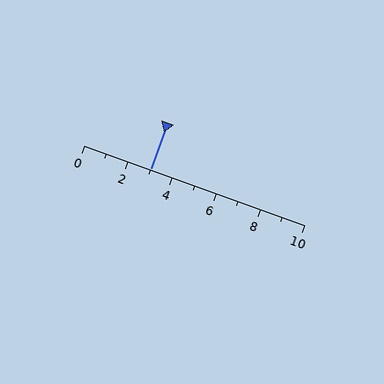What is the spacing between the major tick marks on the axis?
The major ticks are spaced 2 apart.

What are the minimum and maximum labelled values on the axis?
The axis runs from 0 to 10.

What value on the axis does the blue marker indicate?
The marker indicates approximately 3.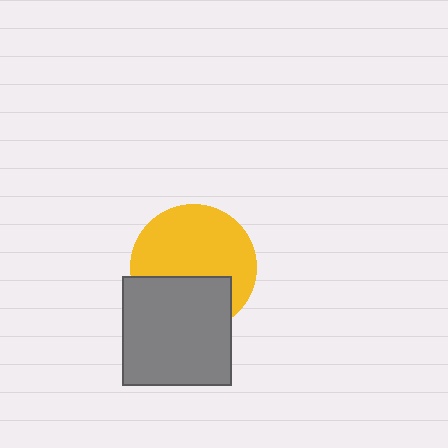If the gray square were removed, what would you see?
You would see the complete yellow circle.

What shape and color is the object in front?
The object in front is a gray square.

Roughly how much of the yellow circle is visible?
About half of it is visible (roughly 64%).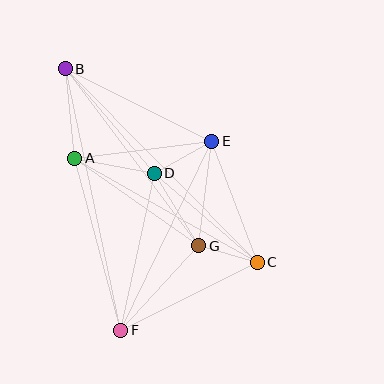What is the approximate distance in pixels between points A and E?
The distance between A and E is approximately 138 pixels.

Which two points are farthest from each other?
Points B and C are farthest from each other.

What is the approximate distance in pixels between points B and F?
The distance between B and F is approximately 267 pixels.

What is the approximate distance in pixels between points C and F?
The distance between C and F is approximately 152 pixels.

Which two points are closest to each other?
Points C and G are closest to each other.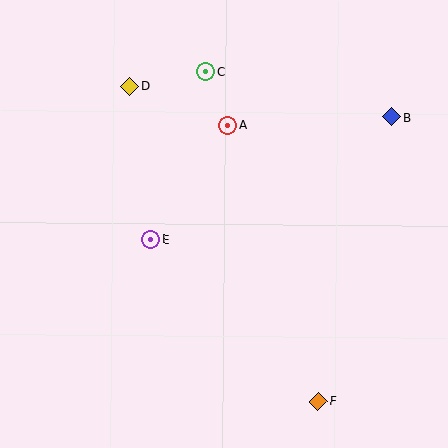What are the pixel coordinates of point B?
Point B is at (391, 117).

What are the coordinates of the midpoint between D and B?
The midpoint between D and B is at (261, 102).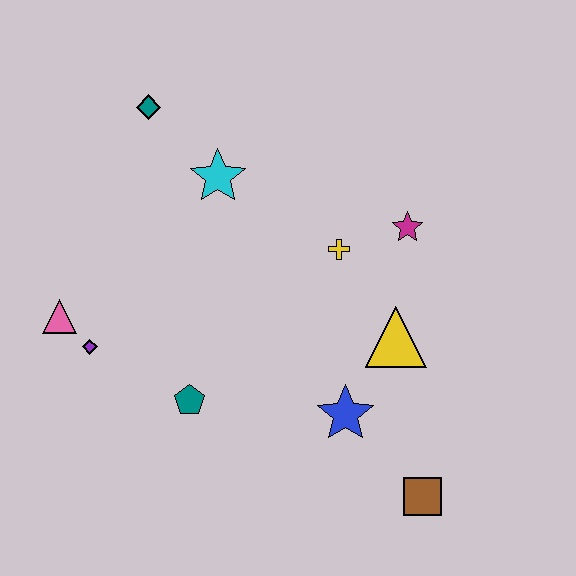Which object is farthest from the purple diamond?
The brown square is farthest from the purple diamond.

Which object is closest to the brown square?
The blue star is closest to the brown square.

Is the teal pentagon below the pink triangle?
Yes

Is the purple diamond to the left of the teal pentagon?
Yes